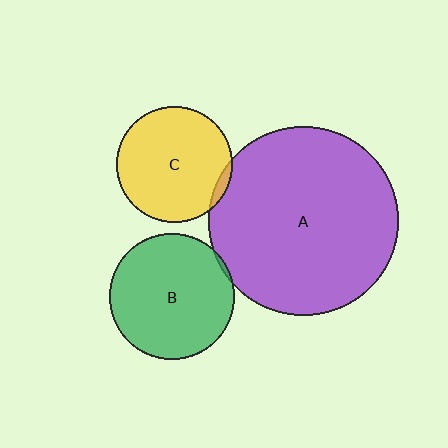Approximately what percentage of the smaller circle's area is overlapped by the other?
Approximately 5%.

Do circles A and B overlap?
Yes.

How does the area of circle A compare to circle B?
Approximately 2.3 times.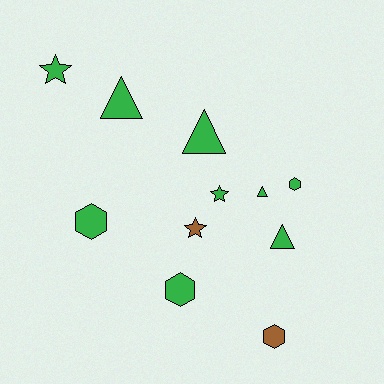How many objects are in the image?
There are 11 objects.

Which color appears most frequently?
Green, with 9 objects.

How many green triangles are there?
There are 4 green triangles.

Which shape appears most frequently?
Triangle, with 4 objects.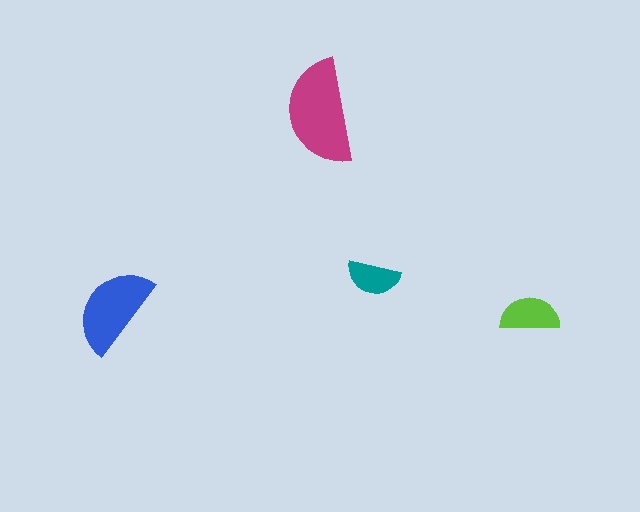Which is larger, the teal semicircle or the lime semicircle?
The lime one.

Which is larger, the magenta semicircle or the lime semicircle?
The magenta one.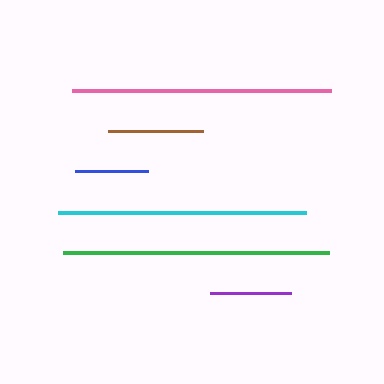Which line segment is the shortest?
The blue line is the shortest at approximately 73 pixels.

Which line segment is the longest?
The green line is the longest at approximately 266 pixels.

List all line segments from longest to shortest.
From longest to shortest: green, pink, cyan, brown, purple, blue.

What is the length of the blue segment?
The blue segment is approximately 73 pixels long.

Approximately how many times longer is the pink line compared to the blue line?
The pink line is approximately 3.6 times the length of the blue line.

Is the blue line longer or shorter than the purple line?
The purple line is longer than the blue line.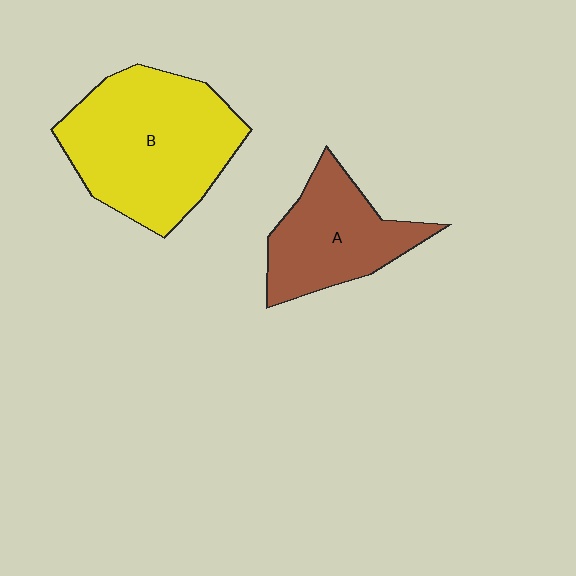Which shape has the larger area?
Shape B (yellow).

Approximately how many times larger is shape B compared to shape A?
Approximately 1.6 times.